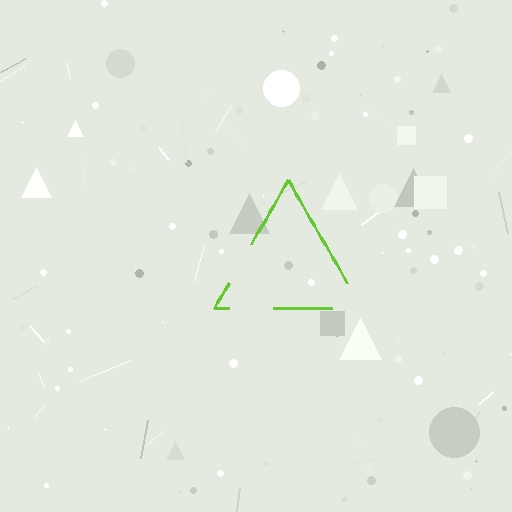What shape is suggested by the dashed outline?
The dashed outline suggests a triangle.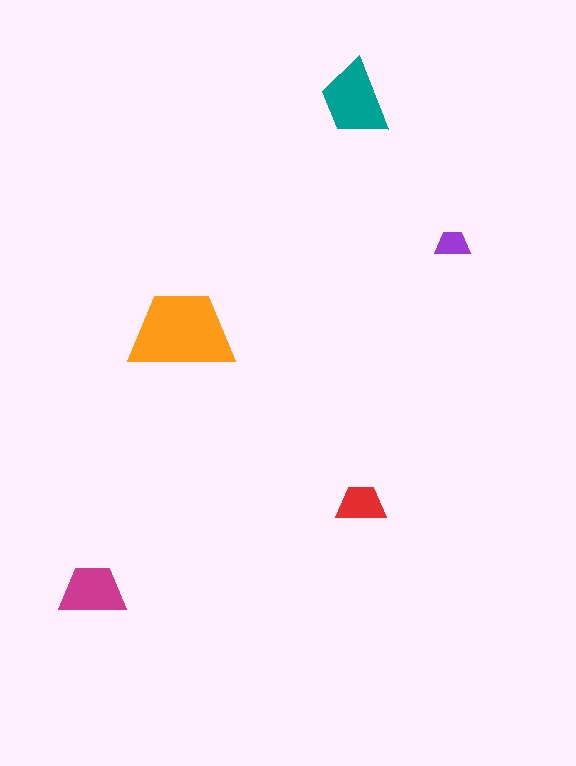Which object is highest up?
The teal trapezoid is topmost.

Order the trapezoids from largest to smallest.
the orange one, the teal one, the magenta one, the red one, the purple one.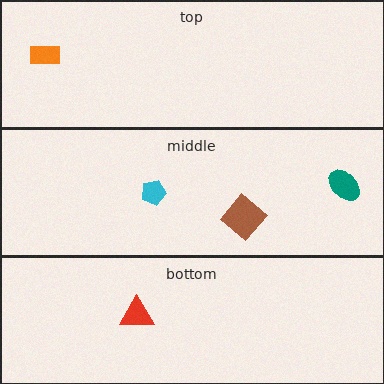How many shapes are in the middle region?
3.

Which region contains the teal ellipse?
The middle region.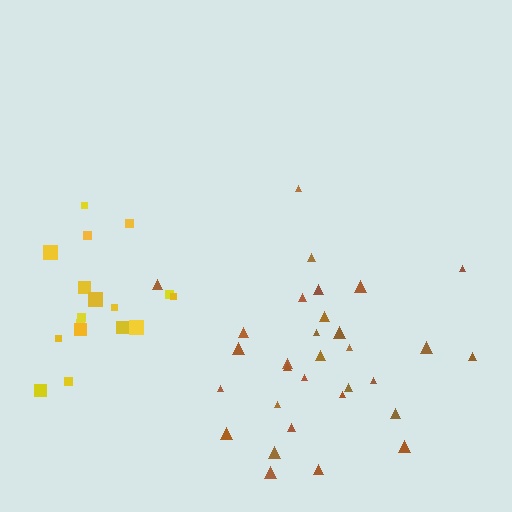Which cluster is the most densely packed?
Yellow.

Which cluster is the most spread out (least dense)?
Brown.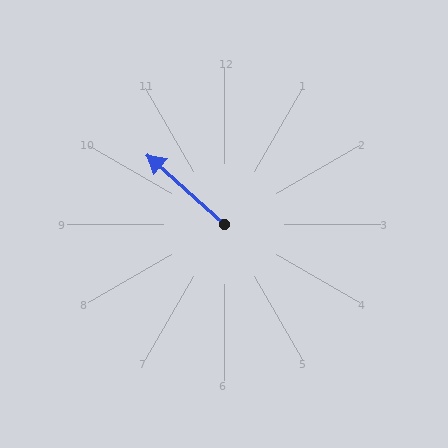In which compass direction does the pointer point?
Northwest.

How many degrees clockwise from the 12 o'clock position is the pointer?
Approximately 312 degrees.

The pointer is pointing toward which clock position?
Roughly 10 o'clock.